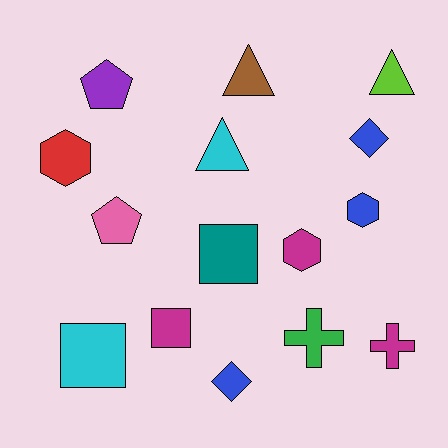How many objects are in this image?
There are 15 objects.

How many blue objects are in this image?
There are 3 blue objects.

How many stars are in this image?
There are no stars.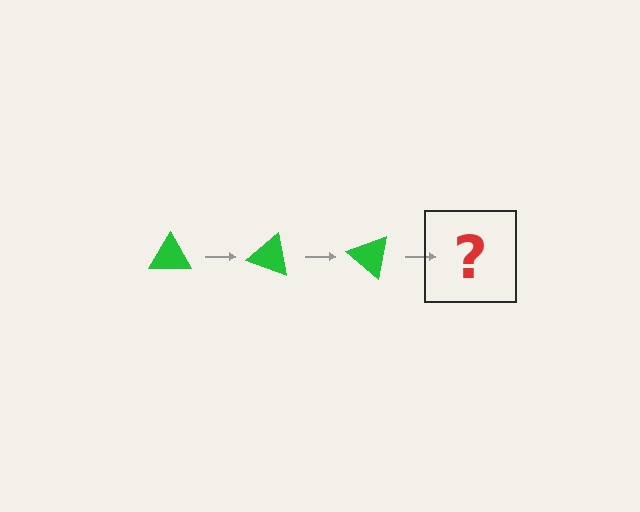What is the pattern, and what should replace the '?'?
The pattern is that the triangle rotates 20 degrees each step. The '?' should be a green triangle rotated 60 degrees.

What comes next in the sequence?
The next element should be a green triangle rotated 60 degrees.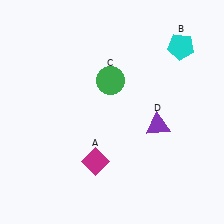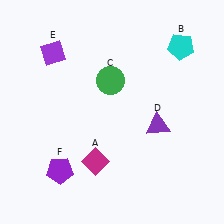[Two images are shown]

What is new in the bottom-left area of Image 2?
A purple pentagon (F) was added in the bottom-left area of Image 2.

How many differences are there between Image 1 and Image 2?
There are 2 differences between the two images.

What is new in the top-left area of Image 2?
A purple diamond (E) was added in the top-left area of Image 2.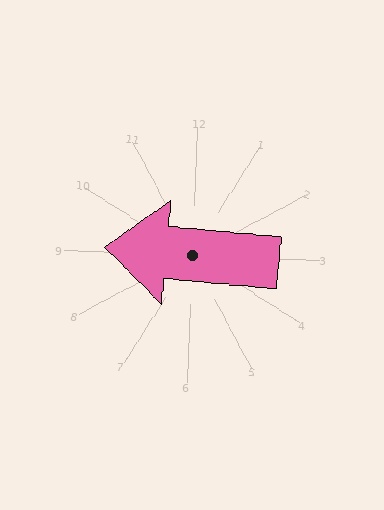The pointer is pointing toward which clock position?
Roughly 9 o'clock.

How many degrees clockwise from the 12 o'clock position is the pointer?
Approximately 273 degrees.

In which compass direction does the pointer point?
West.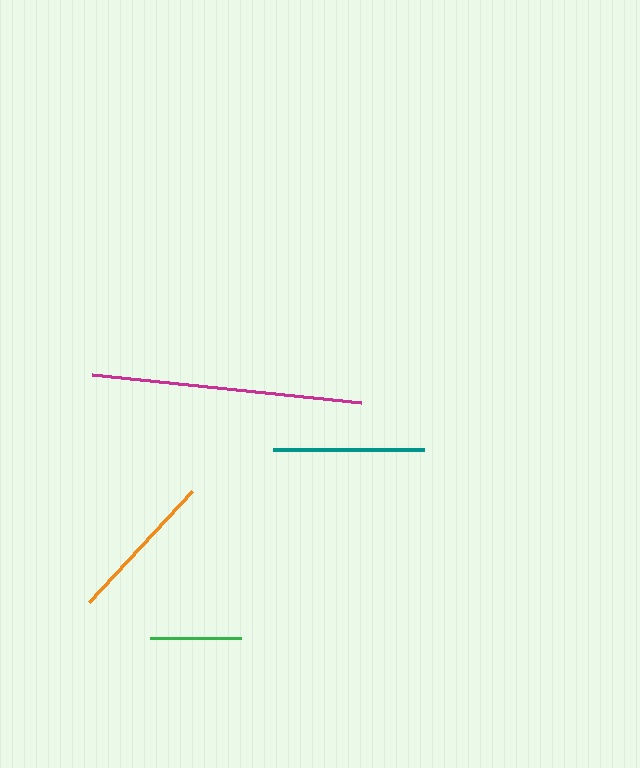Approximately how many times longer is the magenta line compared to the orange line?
The magenta line is approximately 1.8 times the length of the orange line.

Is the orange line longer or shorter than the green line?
The orange line is longer than the green line.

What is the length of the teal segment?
The teal segment is approximately 151 pixels long.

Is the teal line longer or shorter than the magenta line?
The magenta line is longer than the teal line.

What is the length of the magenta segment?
The magenta segment is approximately 270 pixels long.